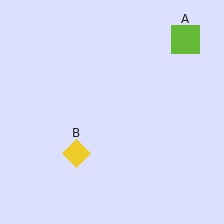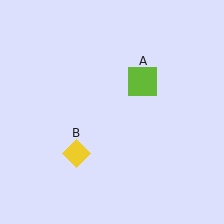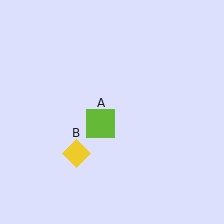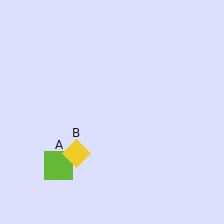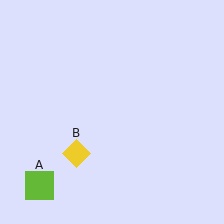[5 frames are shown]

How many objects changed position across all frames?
1 object changed position: lime square (object A).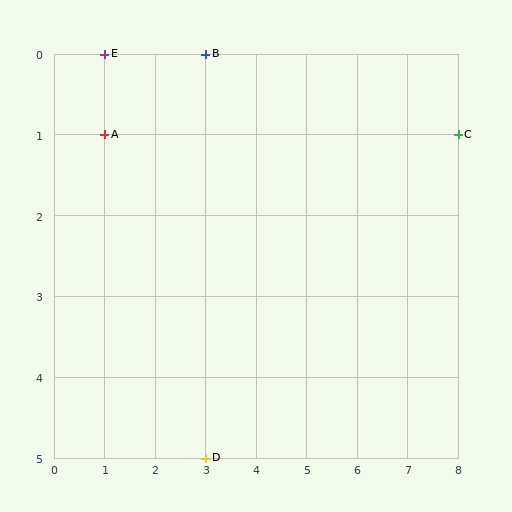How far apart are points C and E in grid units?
Points C and E are 7 columns and 1 row apart (about 7.1 grid units diagonally).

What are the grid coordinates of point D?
Point D is at grid coordinates (3, 5).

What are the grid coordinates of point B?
Point B is at grid coordinates (3, 0).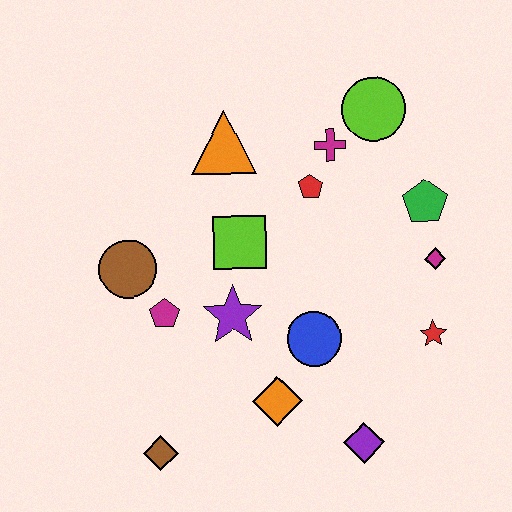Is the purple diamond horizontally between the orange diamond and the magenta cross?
No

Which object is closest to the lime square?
The purple star is closest to the lime square.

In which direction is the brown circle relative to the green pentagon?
The brown circle is to the left of the green pentagon.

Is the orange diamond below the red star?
Yes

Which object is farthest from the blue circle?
The lime circle is farthest from the blue circle.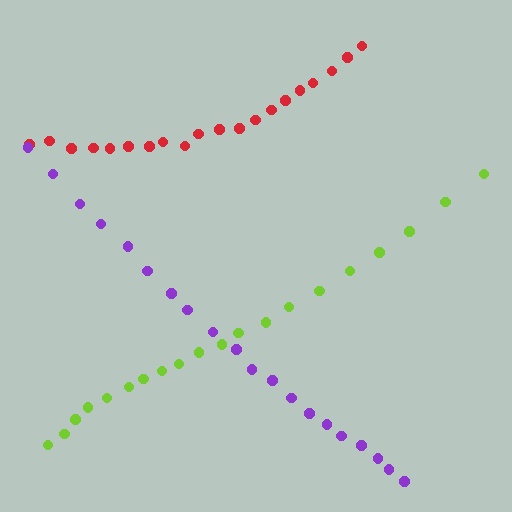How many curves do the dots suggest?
There are 3 distinct paths.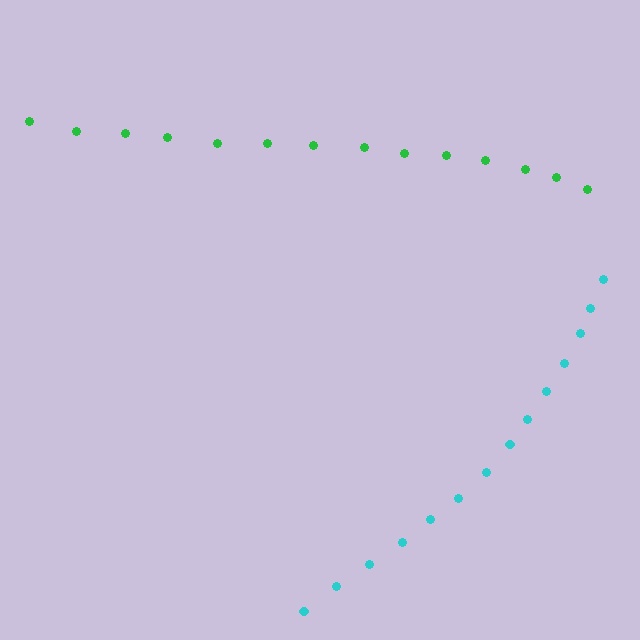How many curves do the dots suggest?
There are 2 distinct paths.